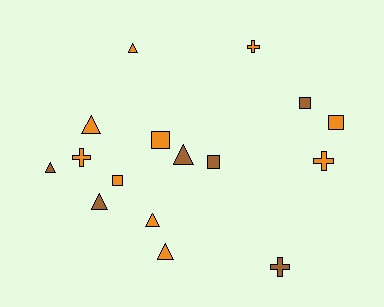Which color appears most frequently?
Orange, with 10 objects.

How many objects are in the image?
There are 16 objects.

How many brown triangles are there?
There are 3 brown triangles.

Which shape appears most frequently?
Triangle, with 7 objects.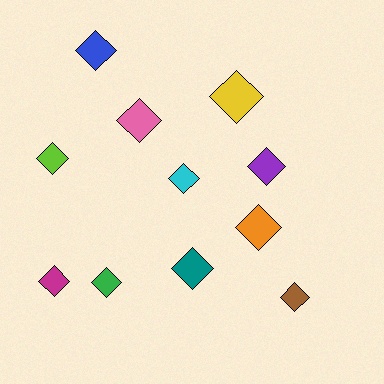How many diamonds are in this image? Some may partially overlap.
There are 11 diamonds.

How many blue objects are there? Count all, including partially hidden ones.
There is 1 blue object.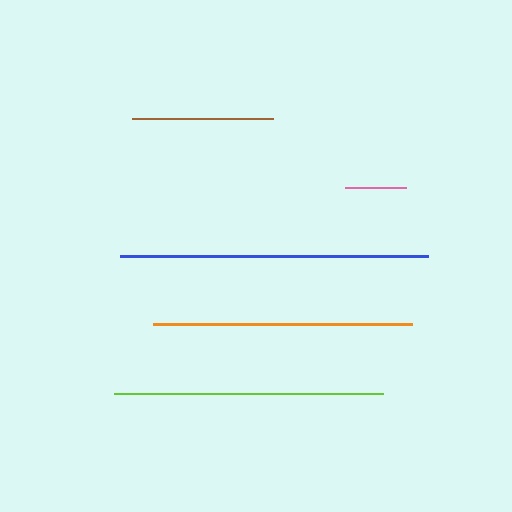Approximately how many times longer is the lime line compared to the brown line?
The lime line is approximately 1.9 times the length of the brown line.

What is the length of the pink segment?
The pink segment is approximately 61 pixels long.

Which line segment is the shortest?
The pink line is the shortest at approximately 61 pixels.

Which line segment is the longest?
The blue line is the longest at approximately 307 pixels.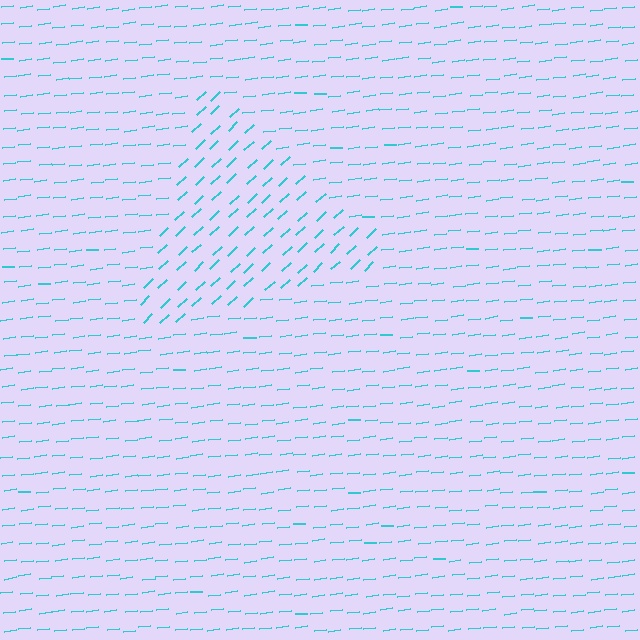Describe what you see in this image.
The image is filled with small cyan line segments. A triangle region in the image has lines oriented differently from the surrounding lines, creating a visible texture boundary.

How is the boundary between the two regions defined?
The boundary is defined purely by a change in line orientation (approximately 37 degrees difference). All lines are the same color and thickness.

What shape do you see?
I see a triangle.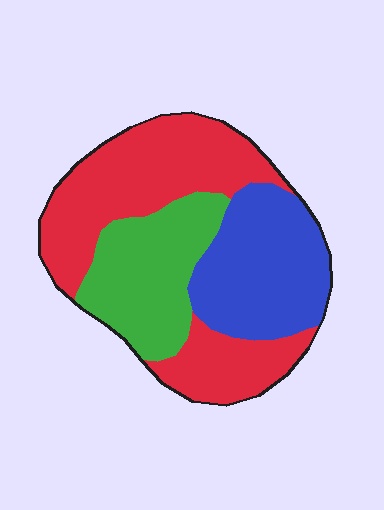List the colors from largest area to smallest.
From largest to smallest: red, blue, green.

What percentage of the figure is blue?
Blue covers around 30% of the figure.